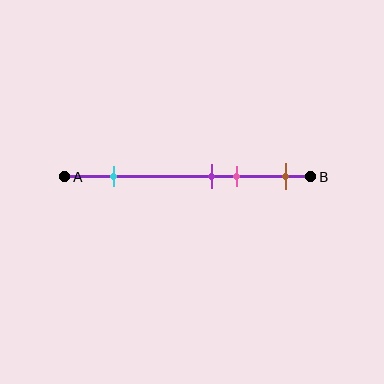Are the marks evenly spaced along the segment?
No, the marks are not evenly spaced.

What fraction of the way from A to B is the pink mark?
The pink mark is approximately 70% (0.7) of the way from A to B.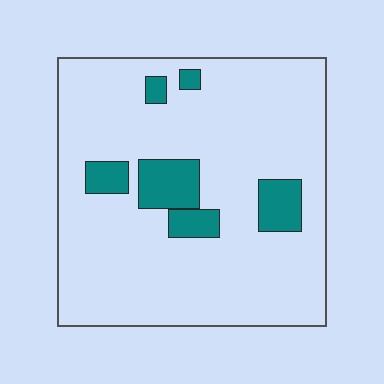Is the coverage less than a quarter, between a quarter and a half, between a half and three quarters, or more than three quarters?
Less than a quarter.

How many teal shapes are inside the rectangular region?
6.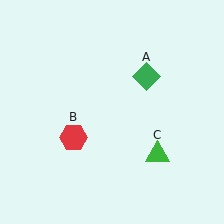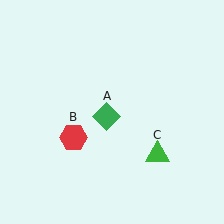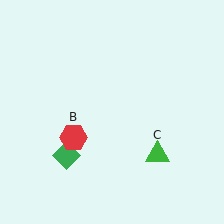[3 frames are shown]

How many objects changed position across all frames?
1 object changed position: green diamond (object A).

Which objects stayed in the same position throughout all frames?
Red hexagon (object B) and green triangle (object C) remained stationary.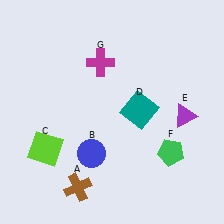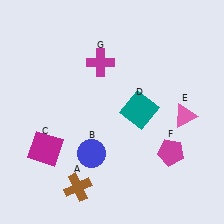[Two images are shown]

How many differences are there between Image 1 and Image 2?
There are 3 differences between the two images.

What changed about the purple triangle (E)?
In Image 1, E is purple. In Image 2, it changed to pink.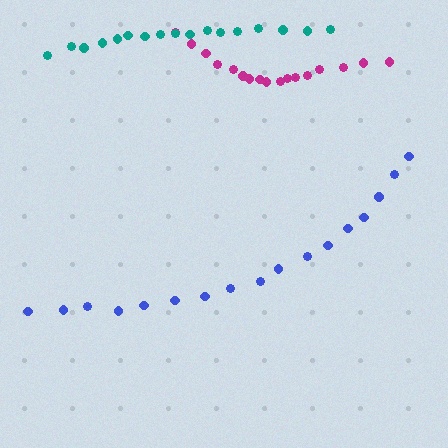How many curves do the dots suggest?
There are 3 distinct paths.